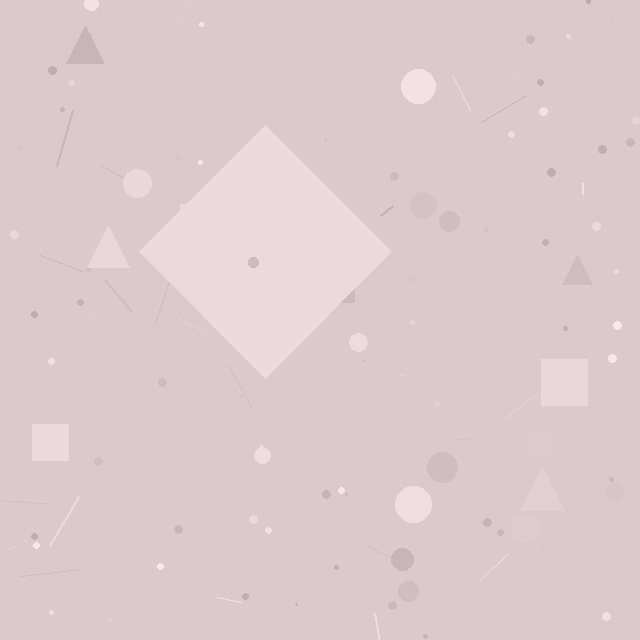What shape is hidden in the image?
A diamond is hidden in the image.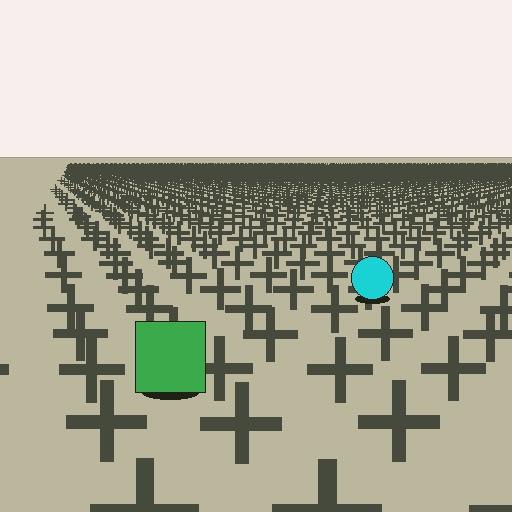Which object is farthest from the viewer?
The cyan circle is farthest from the viewer. It appears smaller and the ground texture around it is denser.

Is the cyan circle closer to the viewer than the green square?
No. The green square is closer — you can tell from the texture gradient: the ground texture is coarser near it.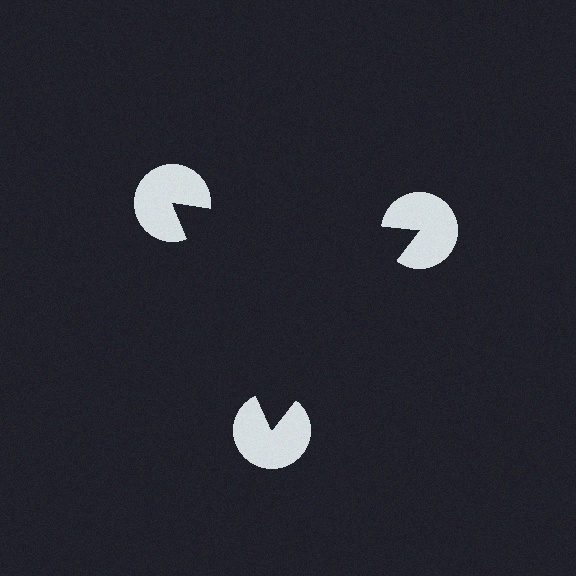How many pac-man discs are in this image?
There are 3 — one at each vertex of the illusory triangle.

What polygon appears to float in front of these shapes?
An illusory triangle — its edges are inferred from the aligned wedge cuts in the pac-man discs, not physically drawn.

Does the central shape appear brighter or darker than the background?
It typically appears slightly darker than the background, even though no actual brightness change is drawn.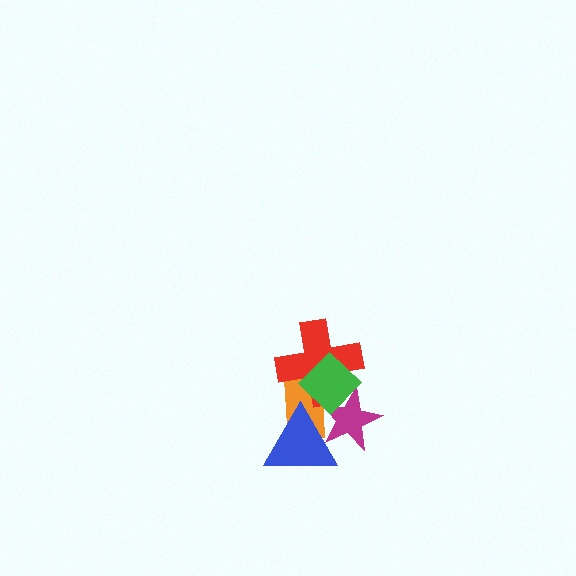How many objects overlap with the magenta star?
4 objects overlap with the magenta star.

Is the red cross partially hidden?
Yes, it is partially covered by another shape.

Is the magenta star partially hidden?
Yes, it is partially covered by another shape.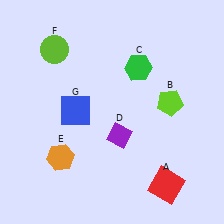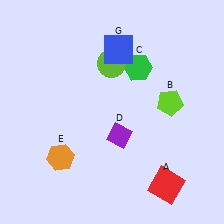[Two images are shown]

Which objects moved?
The objects that moved are: the lime circle (F), the blue square (G).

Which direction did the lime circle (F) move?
The lime circle (F) moved right.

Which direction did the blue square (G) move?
The blue square (G) moved up.